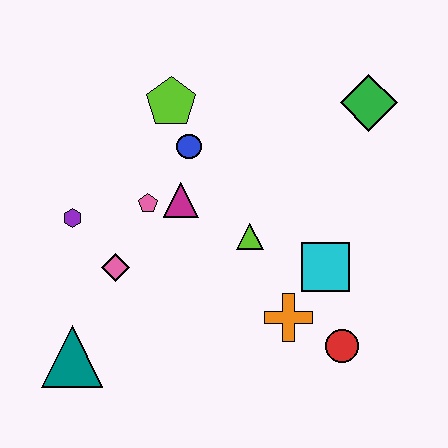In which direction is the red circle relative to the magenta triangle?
The red circle is to the right of the magenta triangle.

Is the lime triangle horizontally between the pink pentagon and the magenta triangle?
No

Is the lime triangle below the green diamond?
Yes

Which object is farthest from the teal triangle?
The green diamond is farthest from the teal triangle.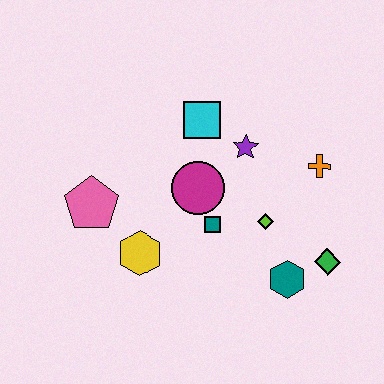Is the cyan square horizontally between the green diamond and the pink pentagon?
Yes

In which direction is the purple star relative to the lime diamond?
The purple star is above the lime diamond.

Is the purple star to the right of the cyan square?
Yes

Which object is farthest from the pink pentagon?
The green diamond is farthest from the pink pentagon.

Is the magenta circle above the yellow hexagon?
Yes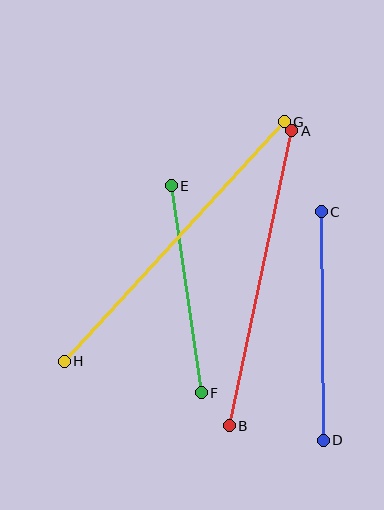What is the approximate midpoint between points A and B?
The midpoint is at approximately (261, 278) pixels.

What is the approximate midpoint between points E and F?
The midpoint is at approximately (186, 289) pixels.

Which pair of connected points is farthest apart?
Points G and H are farthest apart.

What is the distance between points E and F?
The distance is approximately 209 pixels.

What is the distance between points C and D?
The distance is approximately 229 pixels.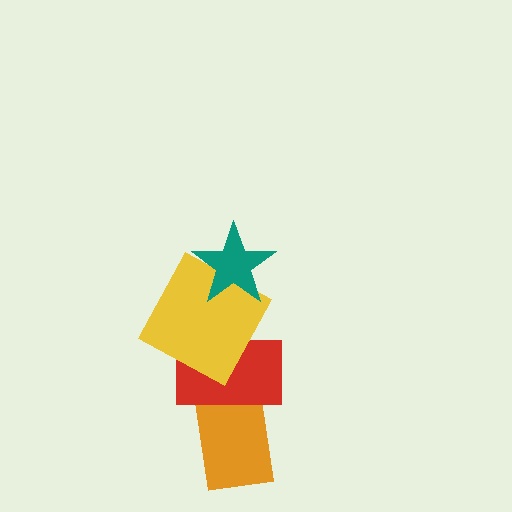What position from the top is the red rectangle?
The red rectangle is 3rd from the top.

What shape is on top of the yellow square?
The teal star is on top of the yellow square.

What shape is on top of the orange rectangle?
The red rectangle is on top of the orange rectangle.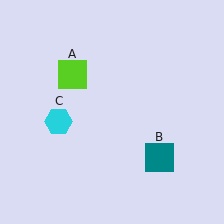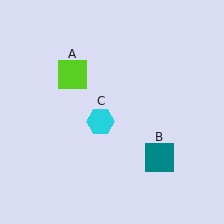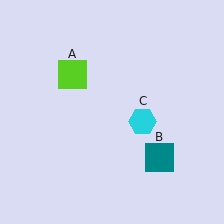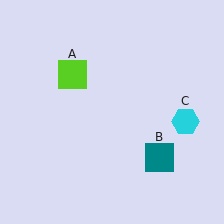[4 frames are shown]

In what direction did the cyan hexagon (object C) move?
The cyan hexagon (object C) moved right.